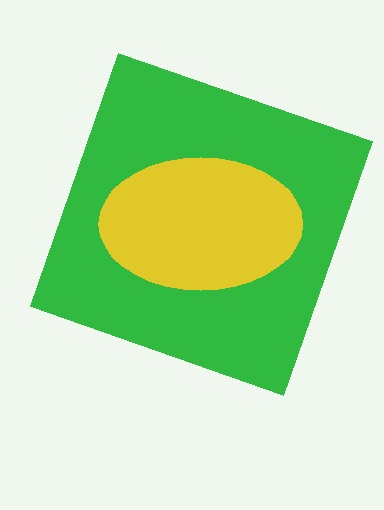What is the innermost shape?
The yellow ellipse.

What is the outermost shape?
The green square.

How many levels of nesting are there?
2.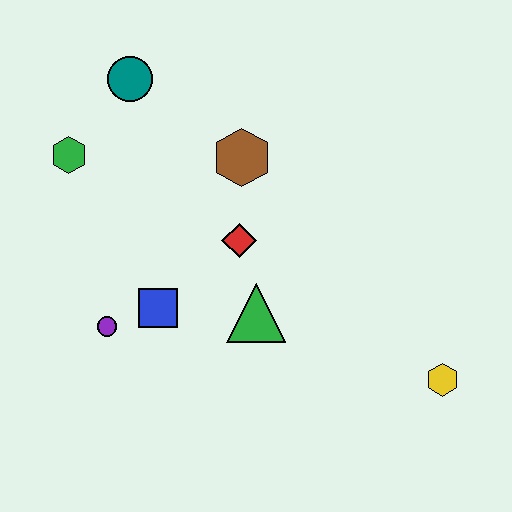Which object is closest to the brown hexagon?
The red diamond is closest to the brown hexagon.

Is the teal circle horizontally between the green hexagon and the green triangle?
Yes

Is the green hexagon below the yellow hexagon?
No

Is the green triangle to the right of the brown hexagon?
Yes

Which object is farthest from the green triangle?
The teal circle is farthest from the green triangle.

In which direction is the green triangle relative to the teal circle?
The green triangle is below the teal circle.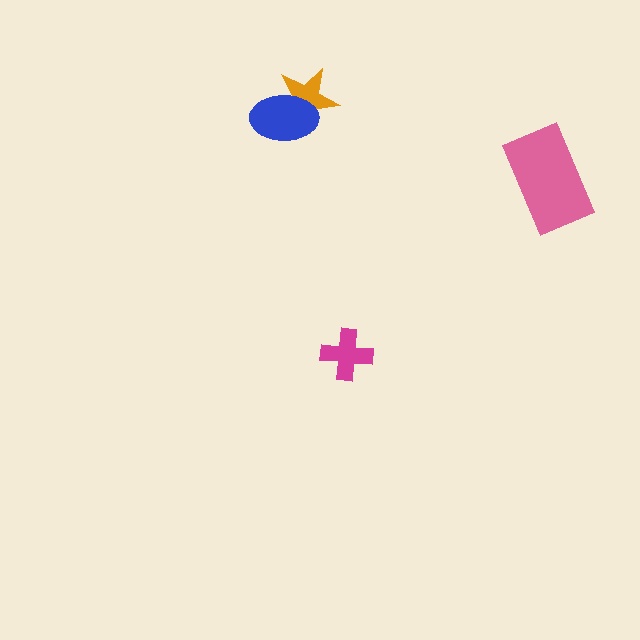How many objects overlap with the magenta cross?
0 objects overlap with the magenta cross.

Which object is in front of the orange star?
The blue ellipse is in front of the orange star.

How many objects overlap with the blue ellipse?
1 object overlaps with the blue ellipse.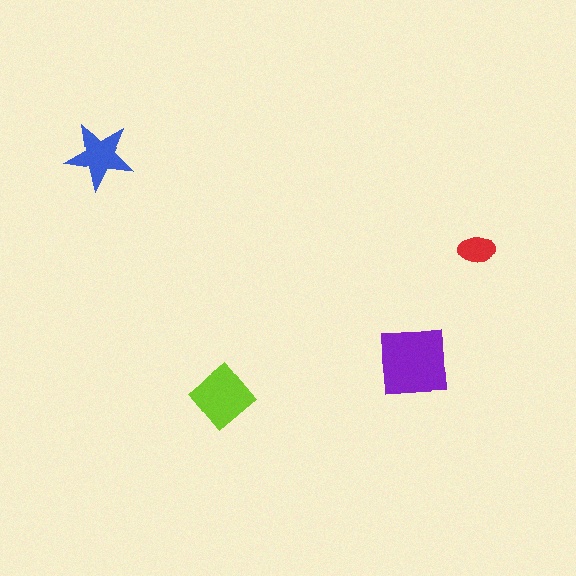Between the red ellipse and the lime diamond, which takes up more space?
The lime diamond.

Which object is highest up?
The blue star is topmost.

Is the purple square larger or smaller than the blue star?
Larger.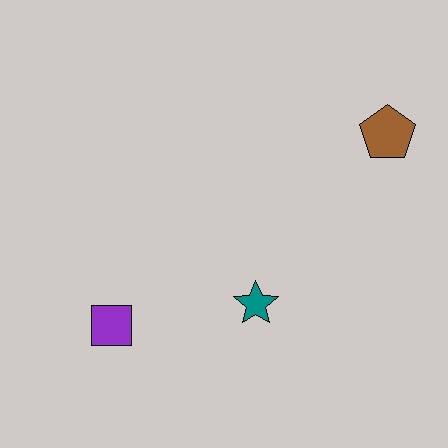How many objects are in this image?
There are 3 objects.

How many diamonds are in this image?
There are no diamonds.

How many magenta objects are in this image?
There are no magenta objects.